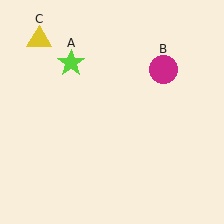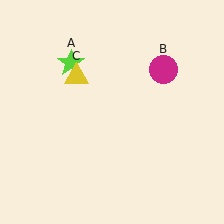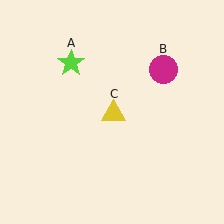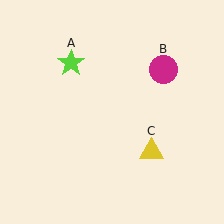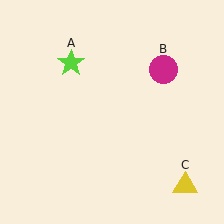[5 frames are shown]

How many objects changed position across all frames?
1 object changed position: yellow triangle (object C).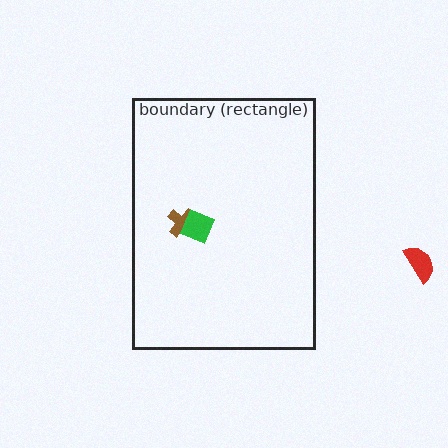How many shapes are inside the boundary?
2 inside, 1 outside.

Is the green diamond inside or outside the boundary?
Inside.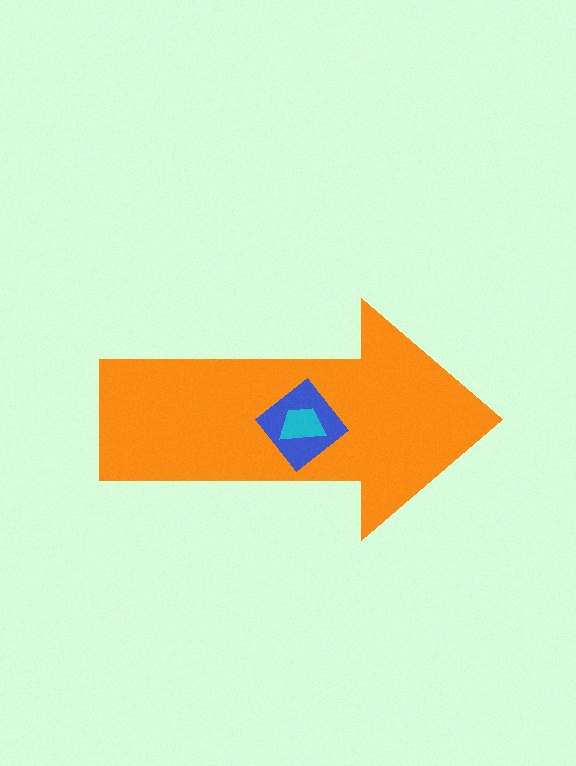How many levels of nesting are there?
3.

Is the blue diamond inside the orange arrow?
Yes.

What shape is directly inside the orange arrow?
The blue diamond.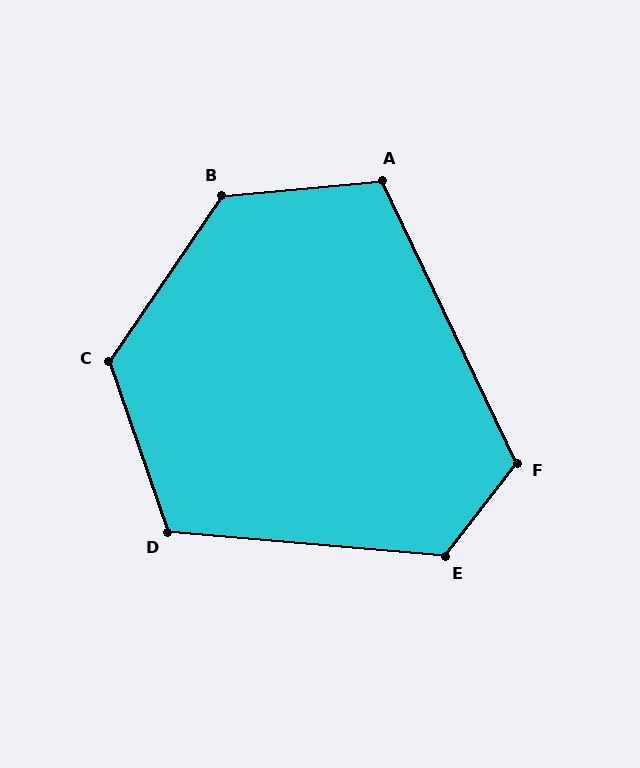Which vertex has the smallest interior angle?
A, at approximately 110 degrees.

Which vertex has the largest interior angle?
B, at approximately 130 degrees.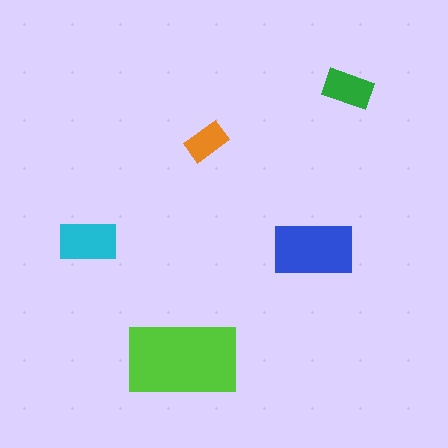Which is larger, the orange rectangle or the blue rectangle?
The blue one.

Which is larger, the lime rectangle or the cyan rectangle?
The lime one.